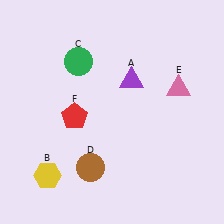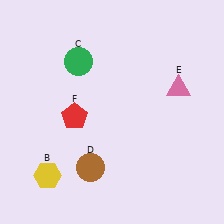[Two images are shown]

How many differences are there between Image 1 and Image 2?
There is 1 difference between the two images.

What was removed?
The purple triangle (A) was removed in Image 2.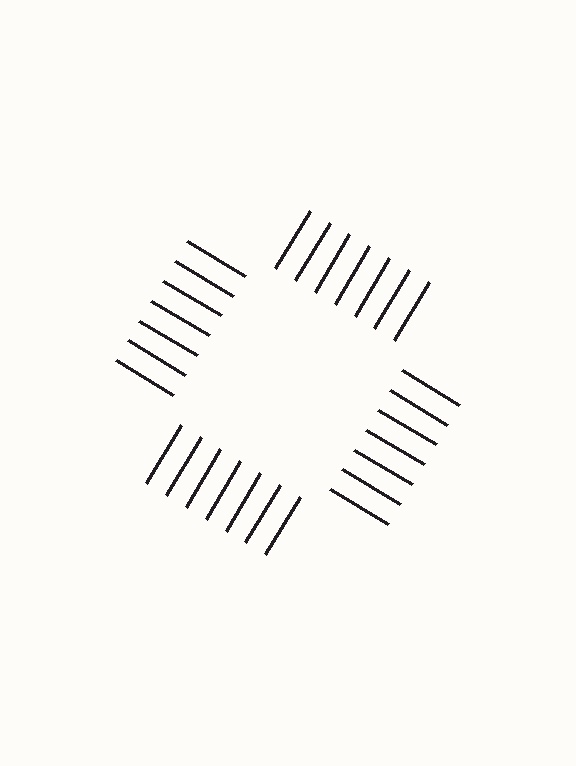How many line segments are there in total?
28 — 7 along each of the 4 edges.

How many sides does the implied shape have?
4 sides — the line-ends trace a square.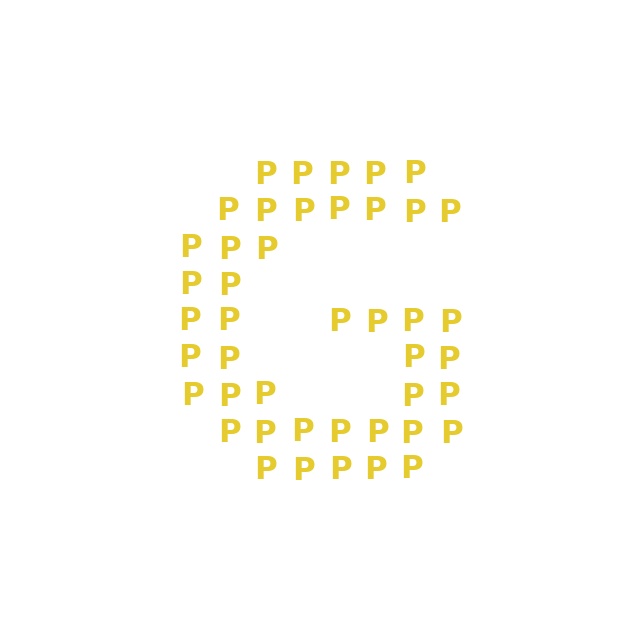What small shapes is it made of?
It is made of small letter P's.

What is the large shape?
The large shape is the letter G.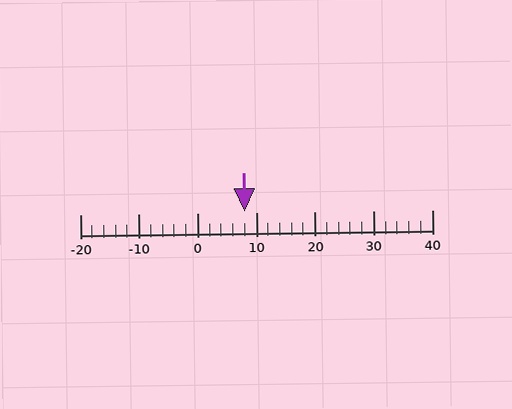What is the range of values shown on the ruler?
The ruler shows values from -20 to 40.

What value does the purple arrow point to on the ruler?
The purple arrow points to approximately 8.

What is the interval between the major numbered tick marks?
The major tick marks are spaced 10 units apart.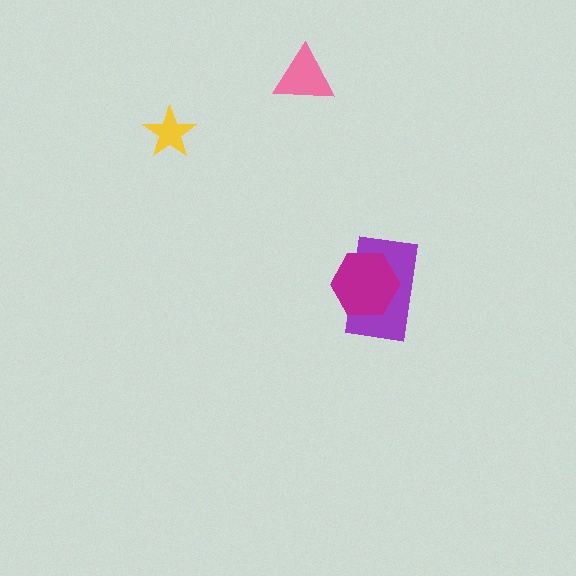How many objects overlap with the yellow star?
0 objects overlap with the yellow star.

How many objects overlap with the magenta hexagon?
1 object overlaps with the magenta hexagon.